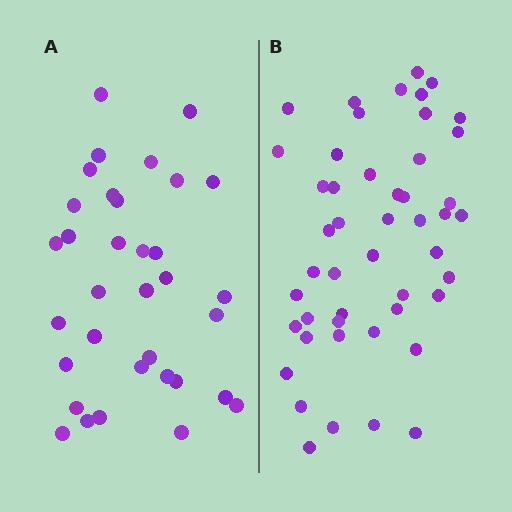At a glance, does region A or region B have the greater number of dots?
Region B (the right region) has more dots.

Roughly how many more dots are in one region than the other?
Region B has approximately 15 more dots than region A.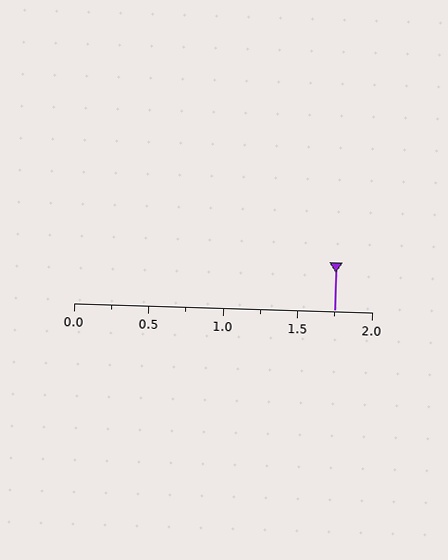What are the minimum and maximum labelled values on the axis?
The axis runs from 0.0 to 2.0.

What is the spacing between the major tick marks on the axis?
The major ticks are spaced 0.5 apart.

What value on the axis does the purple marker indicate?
The marker indicates approximately 1.75.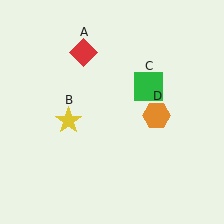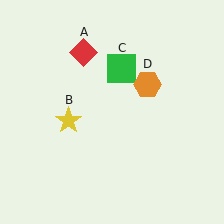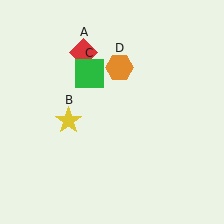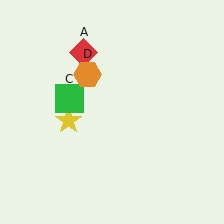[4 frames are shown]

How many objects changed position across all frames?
2 objects changed position: green square (object C), orange hexagon (object D).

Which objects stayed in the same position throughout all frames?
Red diamond (object A) and yellow star (object B) remained stationary.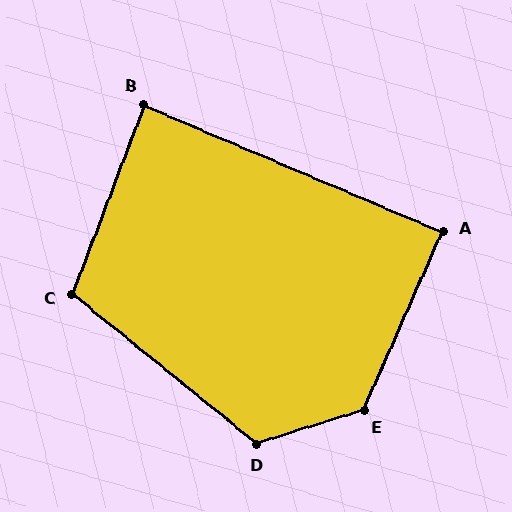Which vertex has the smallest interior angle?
B, at approximately 88 degrees.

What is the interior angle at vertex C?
Approximately 108 degrees (obtuse).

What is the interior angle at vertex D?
Approximately 123 degrees (obtuse).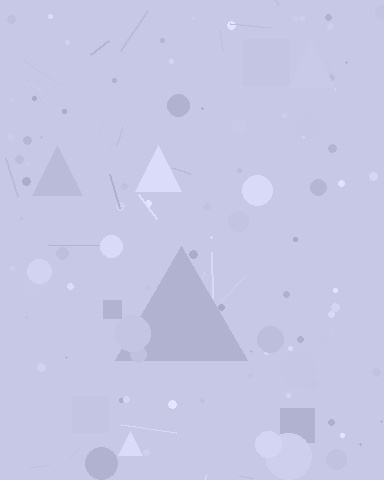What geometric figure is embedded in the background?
A triangle is embedded in the background.